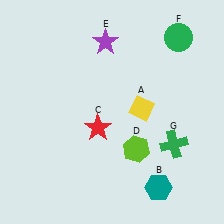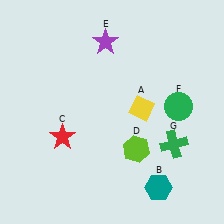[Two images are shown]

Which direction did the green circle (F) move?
The green circle (F) moved down.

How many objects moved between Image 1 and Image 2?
2 objects moved between the two images.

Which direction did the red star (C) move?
The red star (C) moved left.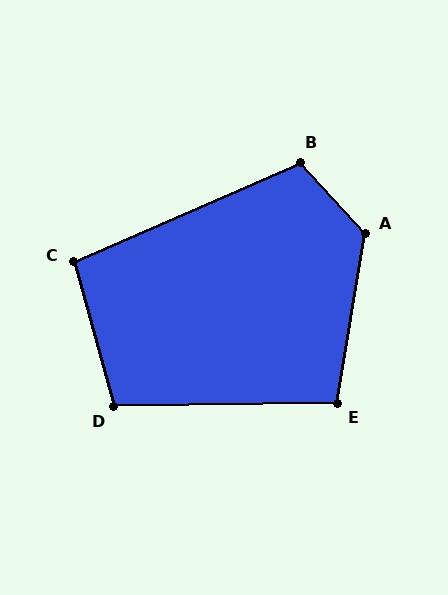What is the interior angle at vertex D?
Approximately 105 degrees (obtuse).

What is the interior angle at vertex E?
Approximately 100 degrees (obtuse).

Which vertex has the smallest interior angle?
C, at approximately 98 degrees.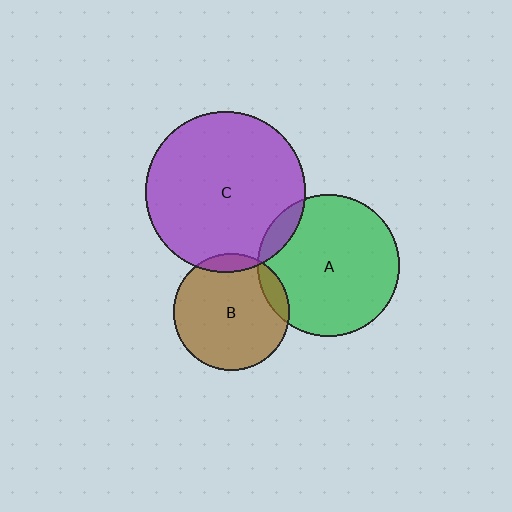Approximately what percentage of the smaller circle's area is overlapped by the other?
Approximately 10%.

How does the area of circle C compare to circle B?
Approximately 1.9 times.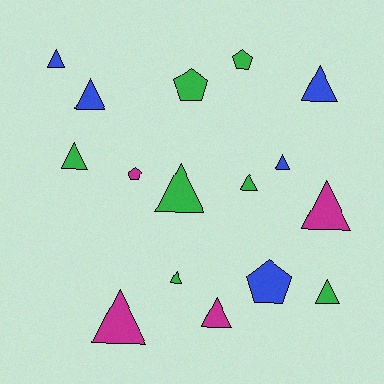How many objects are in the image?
There are 16 objects.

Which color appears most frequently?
Green, with 7 objects.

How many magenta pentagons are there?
There is 1 magenta pentagon.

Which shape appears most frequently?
Triangle, with 12 objects.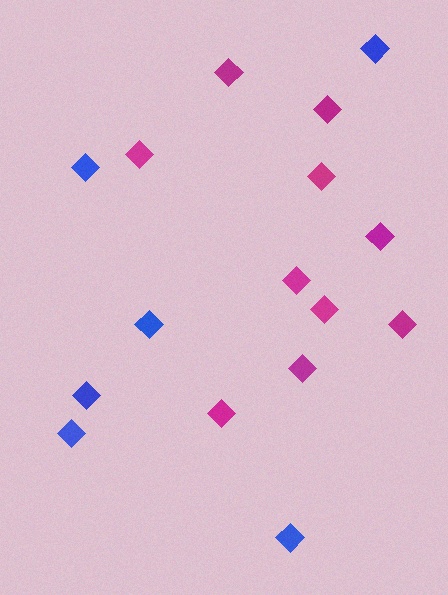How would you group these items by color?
There are 2 groups: one group of magenta diamonds (10) and one group of blue diamonds (6).